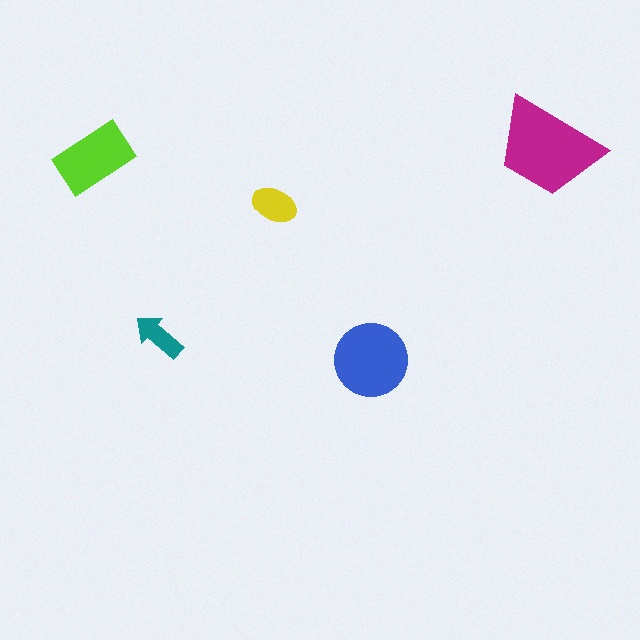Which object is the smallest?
The teal arrow.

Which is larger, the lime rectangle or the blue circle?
The blue circle.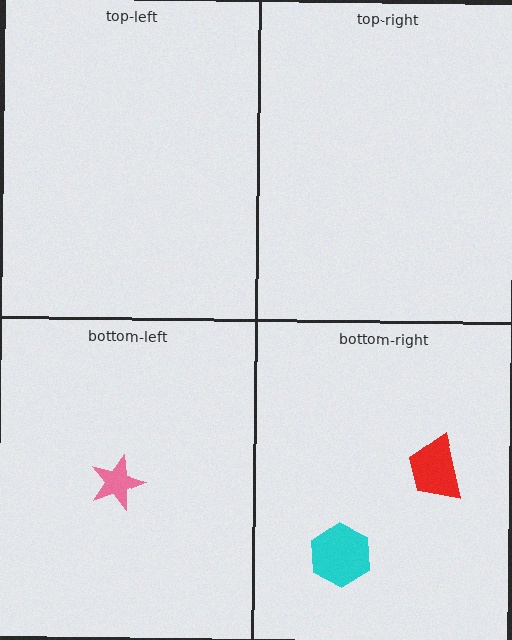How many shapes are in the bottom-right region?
2.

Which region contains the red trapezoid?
The bottom-right region.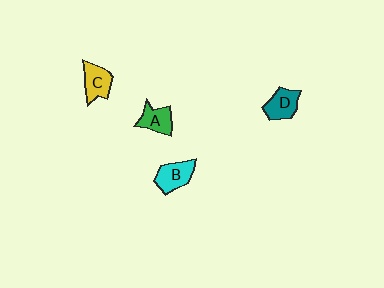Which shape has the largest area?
Shape B (cyan).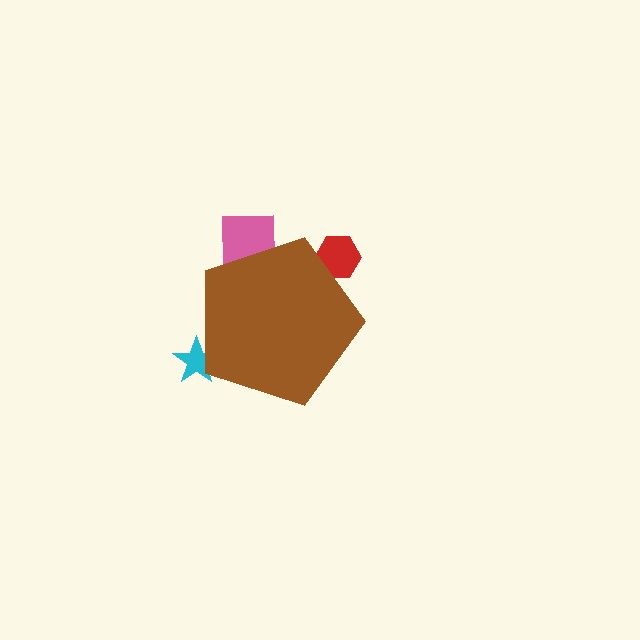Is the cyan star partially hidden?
Yes, the cyan star is partially hidden behind the brown pentagon.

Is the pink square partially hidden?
Yes, the pink square is partially hidden behind the brown pentagon.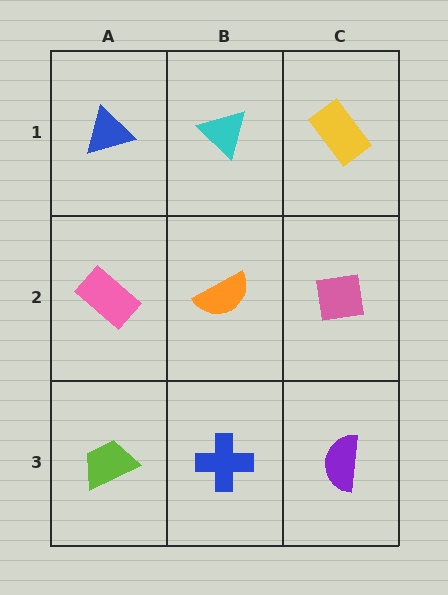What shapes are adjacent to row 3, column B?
An orange semicircle (row 2, column B), a lime trapezoid (row 3, column A), a purple semicircle (row 3, column C).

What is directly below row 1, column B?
An orange semicircle.